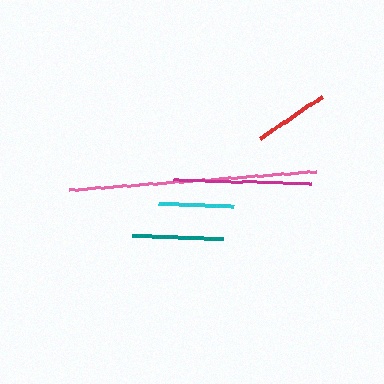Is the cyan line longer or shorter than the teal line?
The teal line is longer than the cyan line.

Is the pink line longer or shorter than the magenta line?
The pink line is longer than the magenta line.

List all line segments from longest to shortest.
From longest to shortest: pink, magenta, teal, cyan, red.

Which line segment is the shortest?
The red line is the shortest at approximately 75 pixels.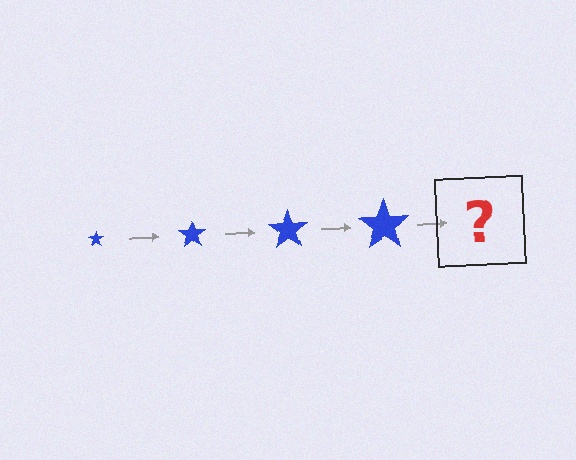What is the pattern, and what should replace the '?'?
The pattern is that the star gets progressively larger each step. The '?' should be a blue star, larger than the previous one.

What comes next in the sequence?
The next element should be a blue star, larger than the previous one.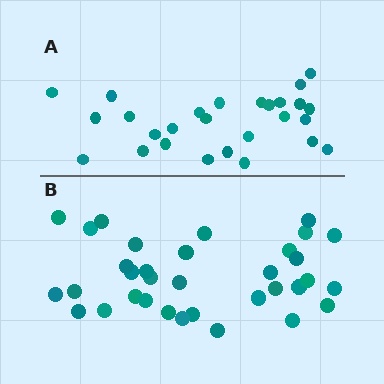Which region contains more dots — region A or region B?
Region B (the bottom region) has more dots.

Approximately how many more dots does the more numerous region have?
Region B has roughly 8 or so more dots than region A.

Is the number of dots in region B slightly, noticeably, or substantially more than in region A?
Region B has noticeably more, but not dramatically so. The ratio is roughly 1.3 to 1.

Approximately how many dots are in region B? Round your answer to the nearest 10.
About 30 dots. (The exact count is 34, which rounds to 30.)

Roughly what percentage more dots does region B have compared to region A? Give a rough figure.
About 25% more.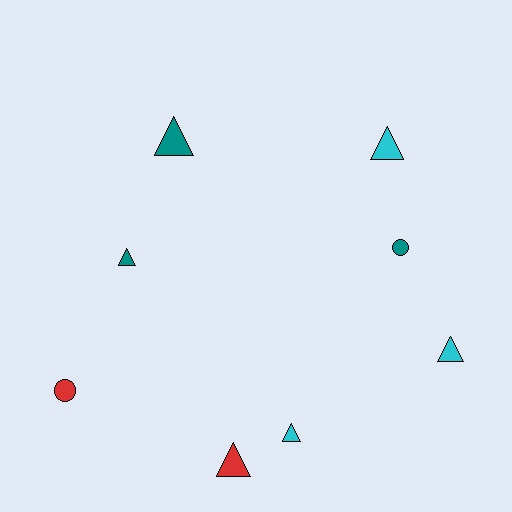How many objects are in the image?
There are 8 objects.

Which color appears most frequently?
Teal, with 3 objects.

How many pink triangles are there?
There are no pink triangles.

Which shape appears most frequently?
Triangle, with 6 objects.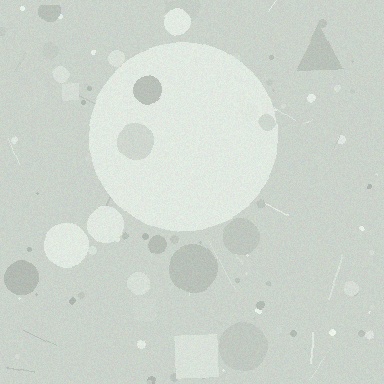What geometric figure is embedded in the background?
A circle is embedded in the background.